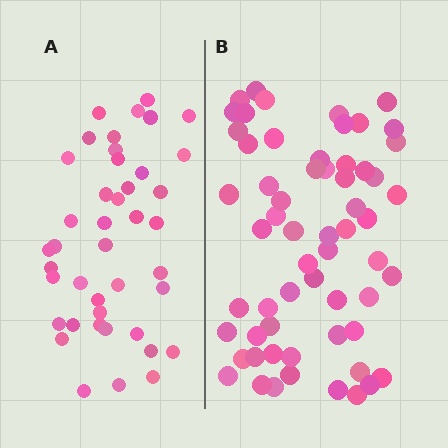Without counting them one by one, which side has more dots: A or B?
Region B (the right region) has more dots.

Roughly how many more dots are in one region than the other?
Region B has approximately 20 more dots than region A.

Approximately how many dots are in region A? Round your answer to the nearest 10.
About 40 dots. (The exact count is 42, which rounds to 40.)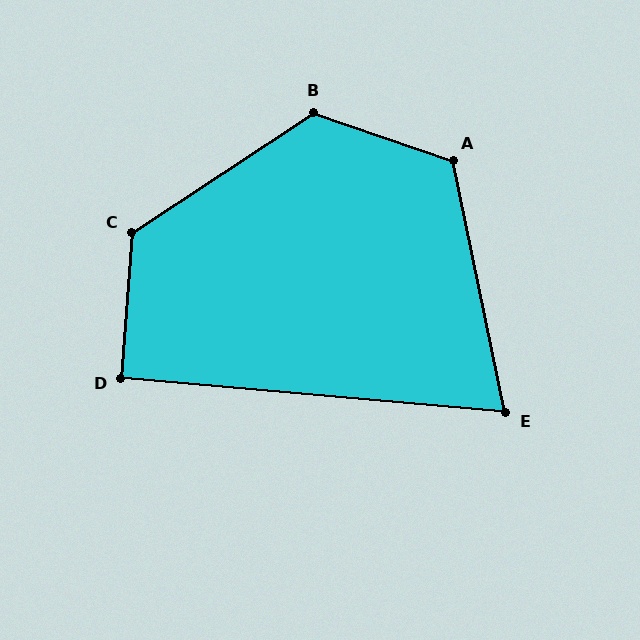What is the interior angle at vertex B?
Approximately 128 degrees (obtuse).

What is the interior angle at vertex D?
Approximately 91 degrees (approximately right).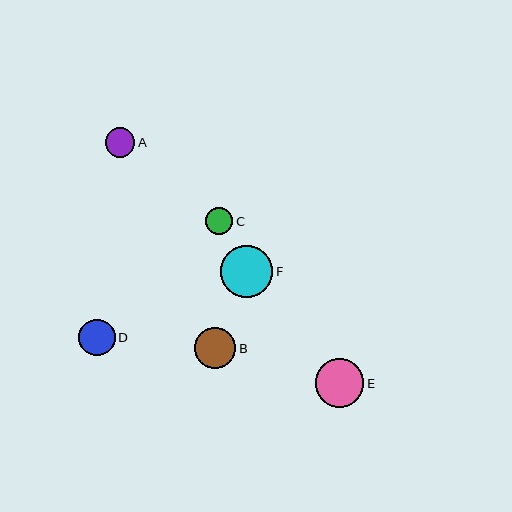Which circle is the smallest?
Circle C is the smallest with a size of approximately 27 pixels.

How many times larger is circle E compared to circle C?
Circle E is approximately 1.8 times the size of circle C.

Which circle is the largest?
Circle F is the largest with a size of approximately 52 pixels.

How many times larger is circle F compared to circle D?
Circle F is approximately 1.4 times the size of circle D.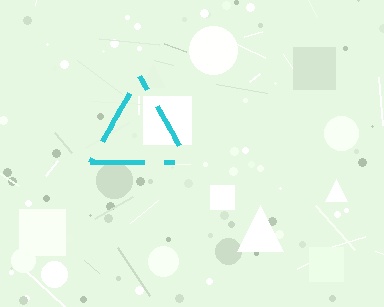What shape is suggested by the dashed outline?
The dashed outline suggests a triangle.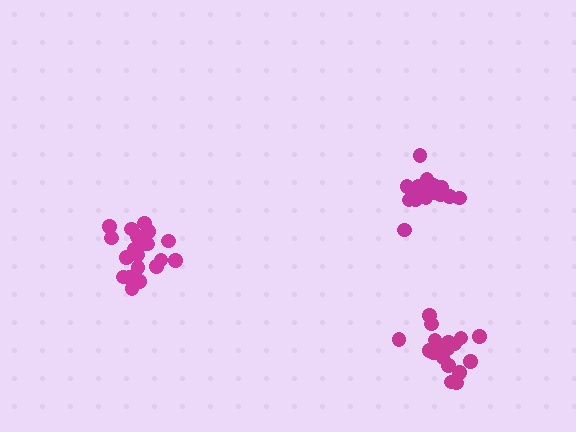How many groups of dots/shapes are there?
There are 3 groups.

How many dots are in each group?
Group 1: 17 dots, Group 2: 19 dots, Group 3: 20 dots (56 total).